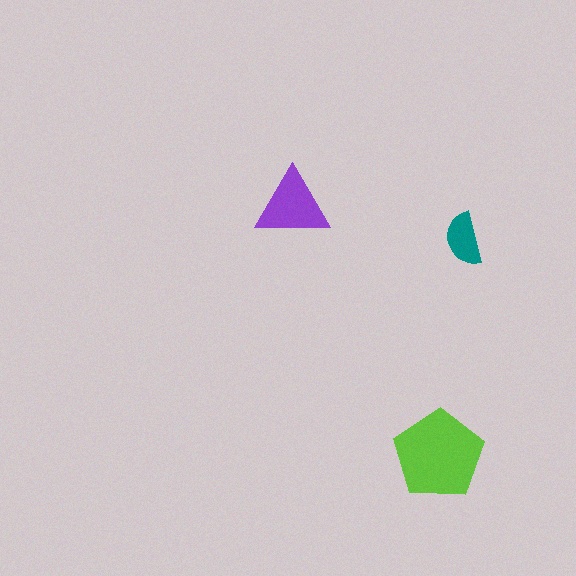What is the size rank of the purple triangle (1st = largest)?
2nd.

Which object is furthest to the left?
The purple triangle is leftmost.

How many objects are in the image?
There are 3 objects in the image.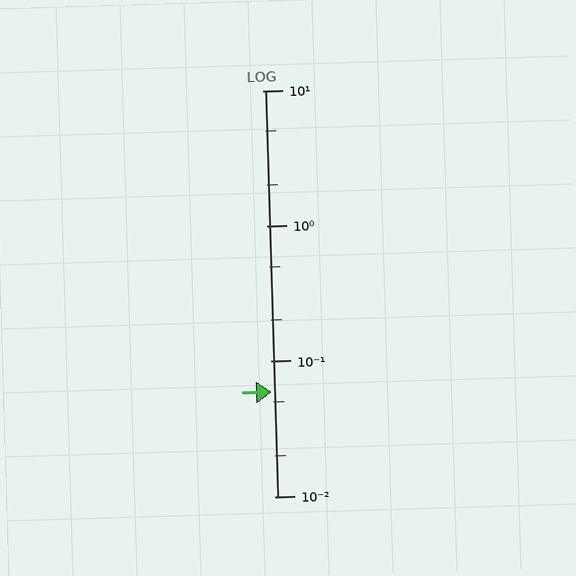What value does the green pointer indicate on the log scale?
The pointer indicates approximately 0.059.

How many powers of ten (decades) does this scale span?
The scale spans 3 decades, from 0.01 to 10.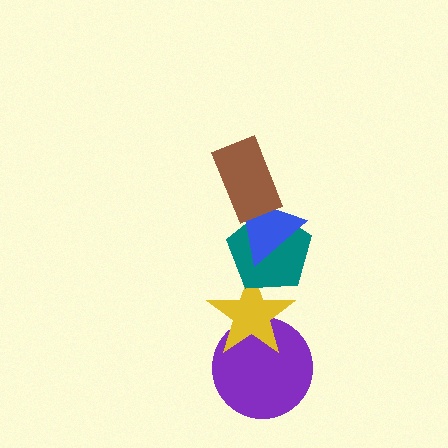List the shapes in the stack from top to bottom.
From top to bottom: the brown rectangle, the blue triangle, the teal pentagon, the yellow star, the purple circle.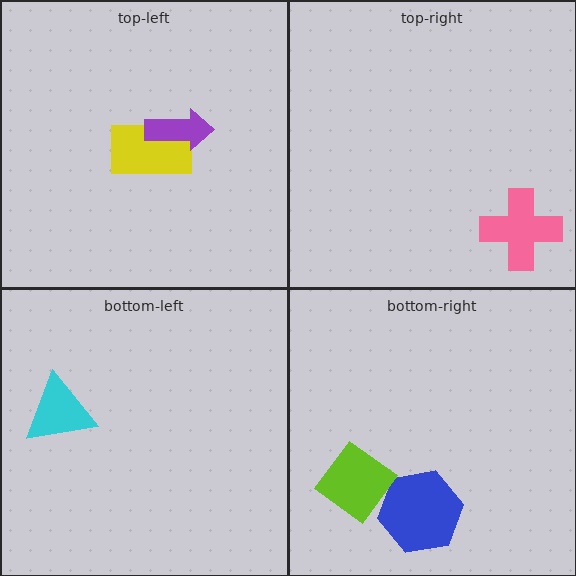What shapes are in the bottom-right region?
The blue hexagon, the lime diamond.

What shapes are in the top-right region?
The pink cross.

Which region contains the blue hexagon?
The bottom-right region.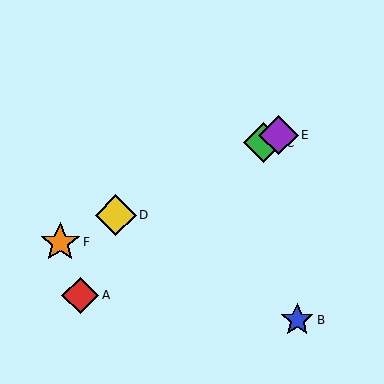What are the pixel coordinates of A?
Object A is at (80, 295).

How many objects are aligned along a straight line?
4 objects (C, D, E, F) are aligned along a straight line.